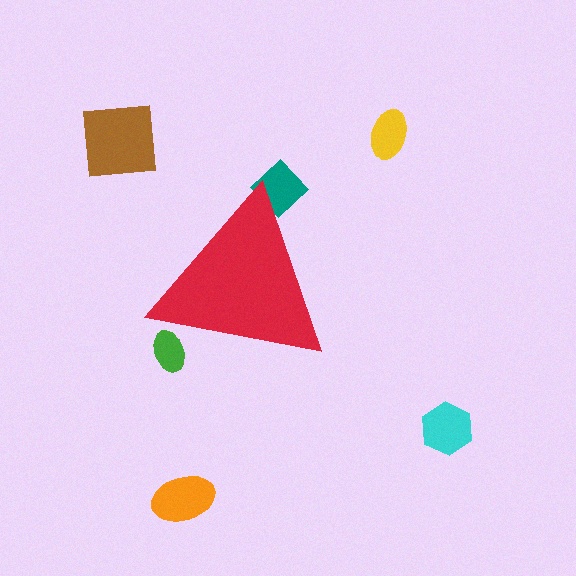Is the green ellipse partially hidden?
Yes, the green ellipse is partially hidden behind the red triangle.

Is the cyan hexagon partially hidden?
No, the cyan hexagon is fully visible.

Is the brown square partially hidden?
No, the brown square is fully visible.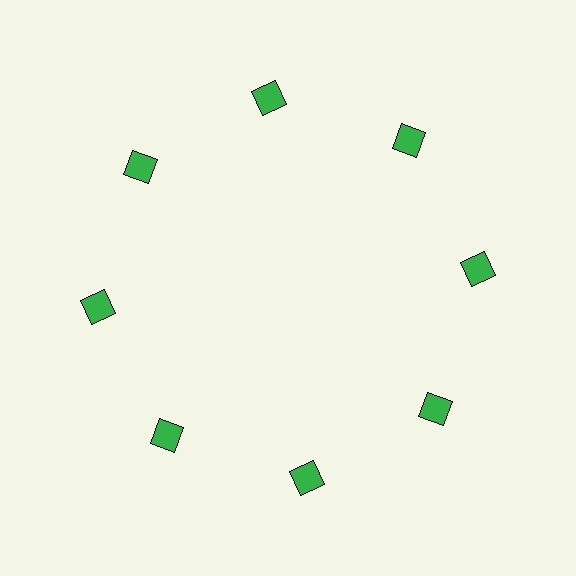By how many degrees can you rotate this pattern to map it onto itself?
The pattern maps onto itself every 45 degrees of rotation.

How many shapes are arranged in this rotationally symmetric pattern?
There are 8 shapes, arranged in 8 groups of 1.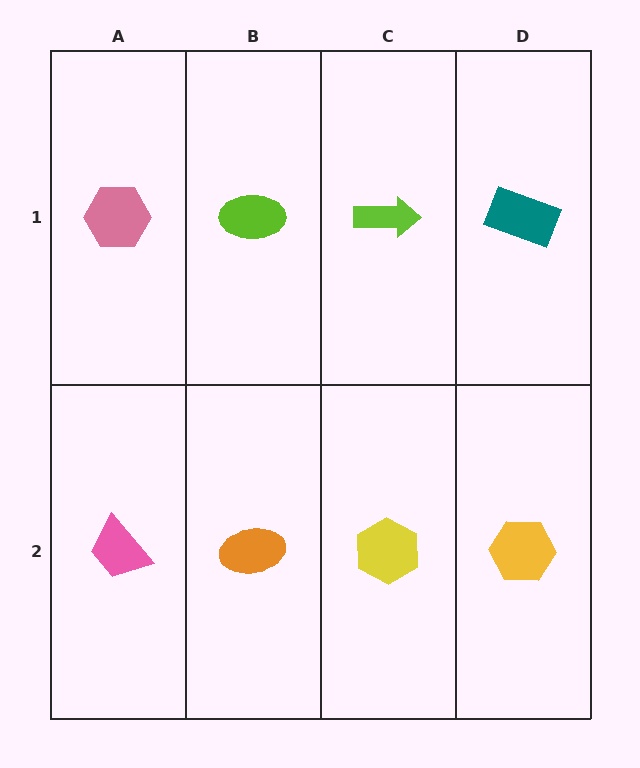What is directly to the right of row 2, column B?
A yellow hexagon.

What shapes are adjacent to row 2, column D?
A teal rectangle (row 1, column D), a yellow hexagon (row 2, column C).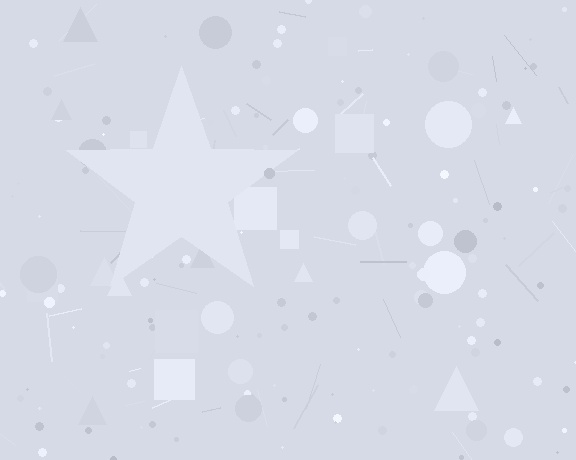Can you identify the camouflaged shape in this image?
The camouflaged shape is a star.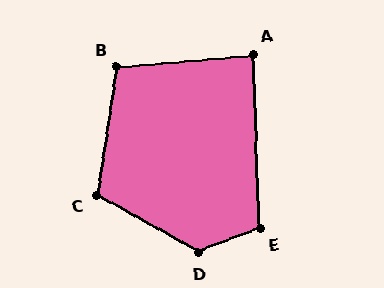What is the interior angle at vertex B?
Approximately 103 degrees (obtuse).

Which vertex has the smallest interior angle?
A, at approximately 87 degrees.